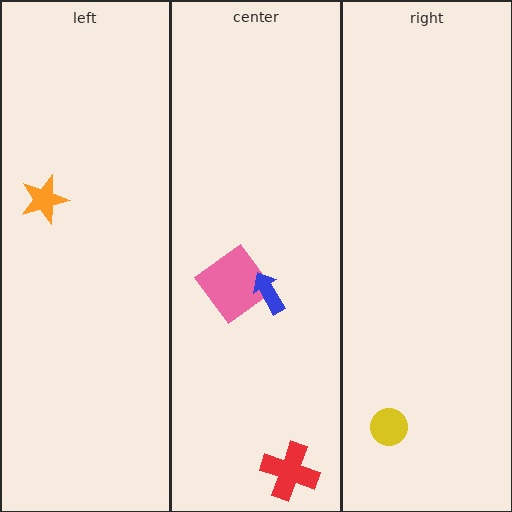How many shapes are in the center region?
3.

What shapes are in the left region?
The orange star.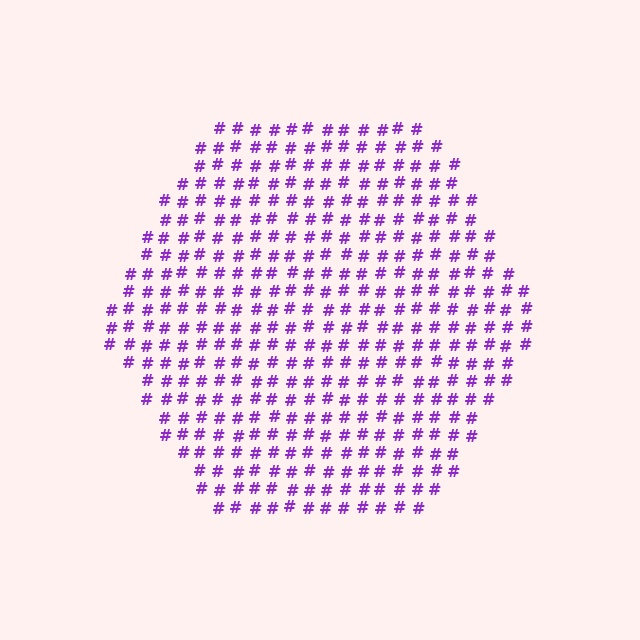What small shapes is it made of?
It is made of small hash symbols.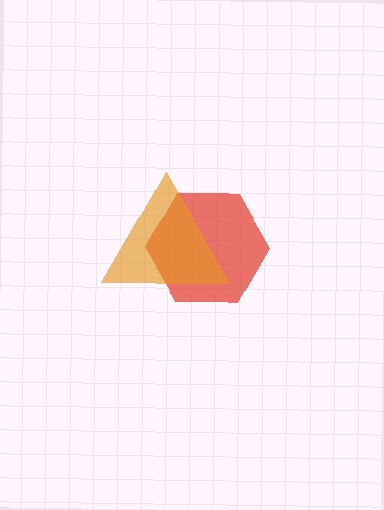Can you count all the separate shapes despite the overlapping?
Yes, there are 2 separate shapes.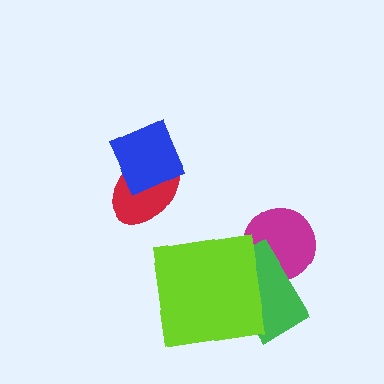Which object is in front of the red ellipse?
The blue square is in front of the red ellipse.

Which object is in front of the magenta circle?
The green rectangle is in front of the magenta circle.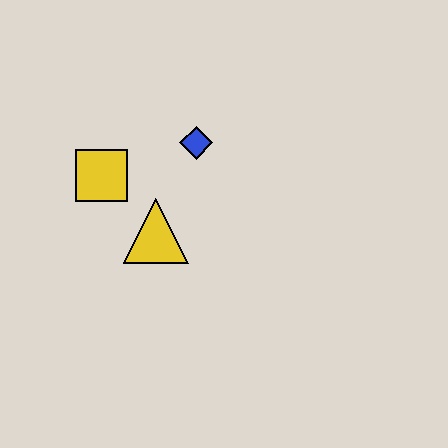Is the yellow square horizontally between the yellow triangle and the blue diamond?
No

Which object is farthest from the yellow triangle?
The blue diamond is farthest from the yellow triangle.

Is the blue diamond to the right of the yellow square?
Yes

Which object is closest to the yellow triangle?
The yellow square is closest to the yellow triangle.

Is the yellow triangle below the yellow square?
Yes